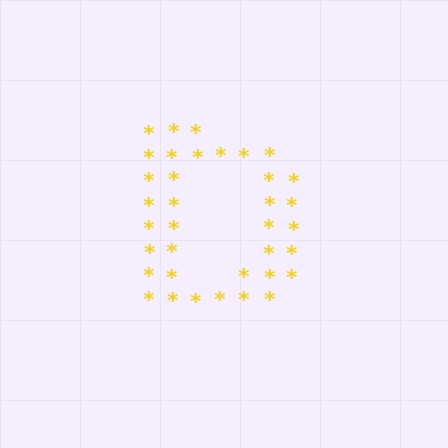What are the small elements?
The small elements are asterisks.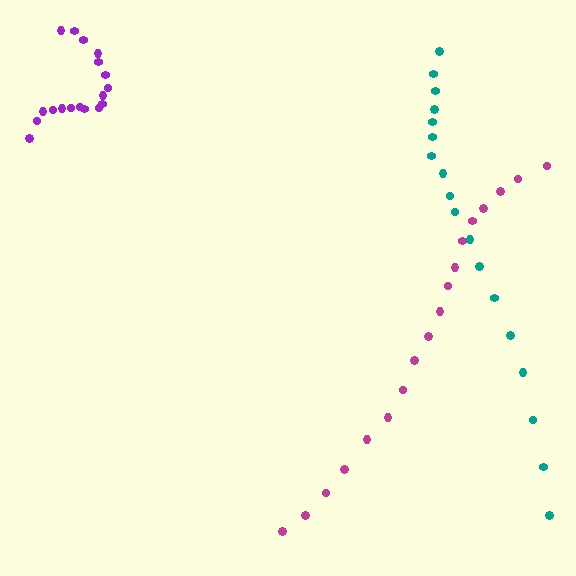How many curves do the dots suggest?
There are 3 distinct paths.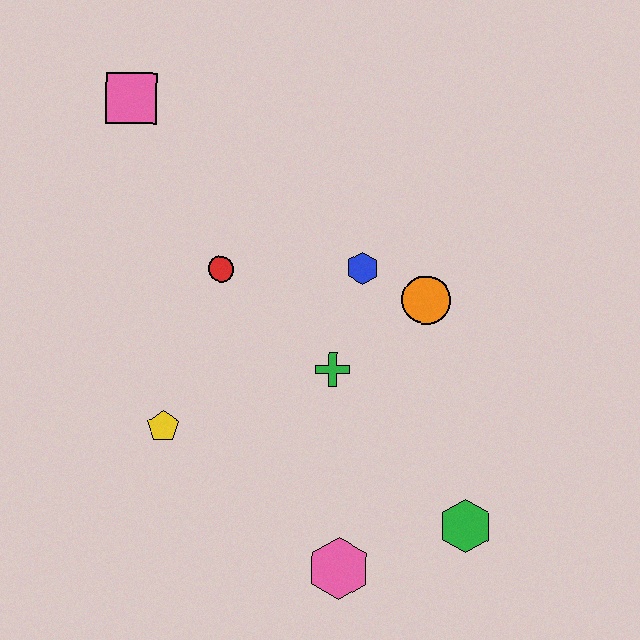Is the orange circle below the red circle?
Yes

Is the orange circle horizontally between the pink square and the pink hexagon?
No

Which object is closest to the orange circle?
The blue hexagon is closest to the orange circle.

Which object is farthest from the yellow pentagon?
The pink square is farthest from the yellow pentagon.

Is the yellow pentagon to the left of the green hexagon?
Yes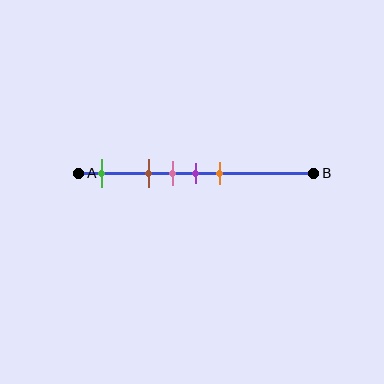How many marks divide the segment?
There are 5 marks dividing the segment.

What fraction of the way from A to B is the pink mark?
The pink mark is approximately 40% (0.4) of the way from A to B.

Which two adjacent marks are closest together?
The pink and purple marks are the closest adjacent pair.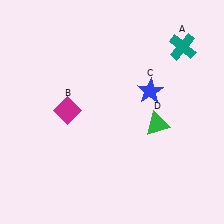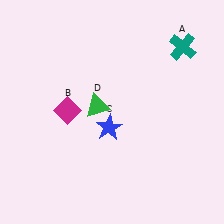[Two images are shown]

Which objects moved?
The objects that moved are: the blue star (C), the green triangle (D).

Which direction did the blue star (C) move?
The blue star (C) moved left.